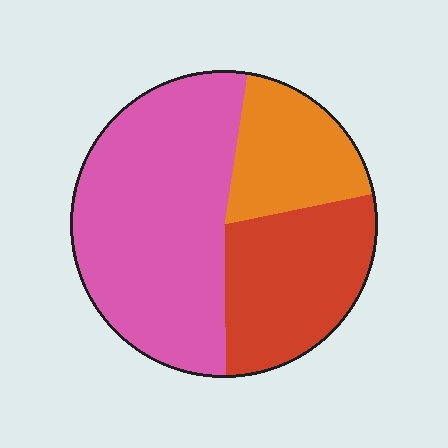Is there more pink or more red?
Pink.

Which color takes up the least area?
Orange, at roughly 20%.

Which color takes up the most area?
Pink, at roughly 55%.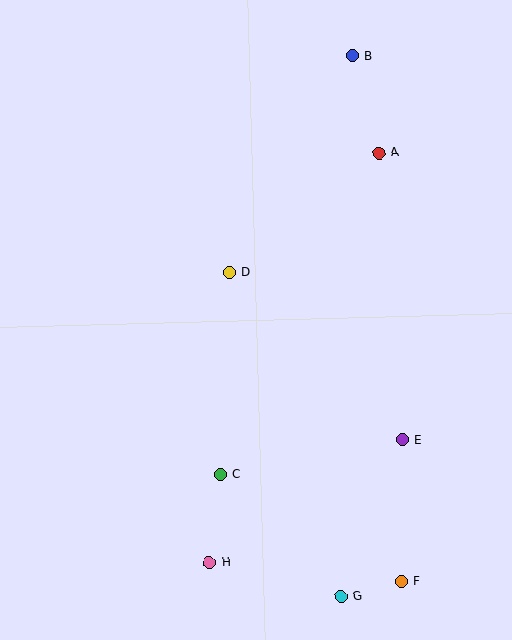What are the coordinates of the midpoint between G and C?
The midpoint between G and C is at (281, 535).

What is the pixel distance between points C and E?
The distance between C and E is 185 pixels.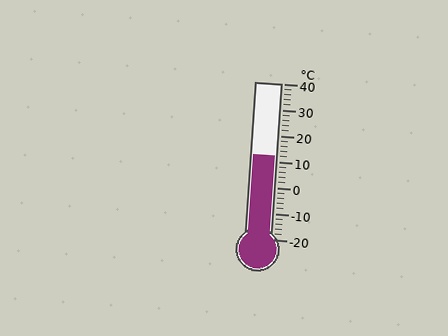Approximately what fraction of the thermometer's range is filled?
The thermometer is filled to approximately 55% of its range.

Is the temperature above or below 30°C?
The temperature is below 30°C.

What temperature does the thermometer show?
The thermometer shows approximately 12°C.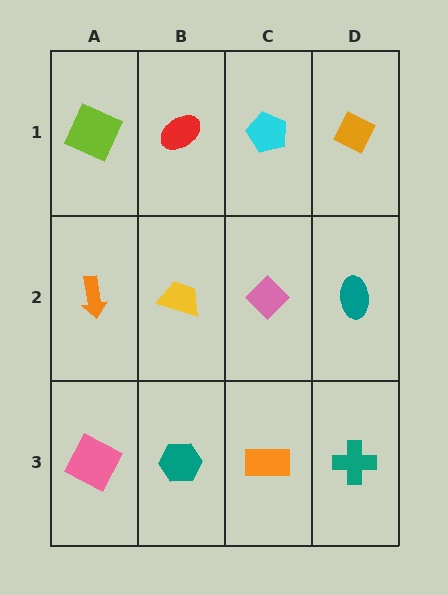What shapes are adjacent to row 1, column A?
An orange arrow (row 2, column A), a red ellipse (row 1, column B).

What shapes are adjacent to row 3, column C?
A pink diamond (row 2, column C), a teal hexagon (row 3, column B), a teal cross (row 3, column D).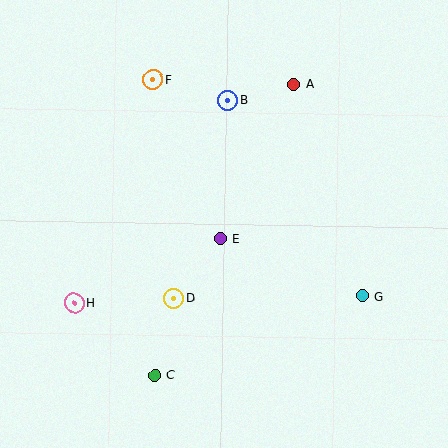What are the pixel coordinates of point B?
Point B is at (228, 100).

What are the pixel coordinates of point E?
Point E is at (220, 239).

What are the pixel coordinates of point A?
Point A is at (294, 84).